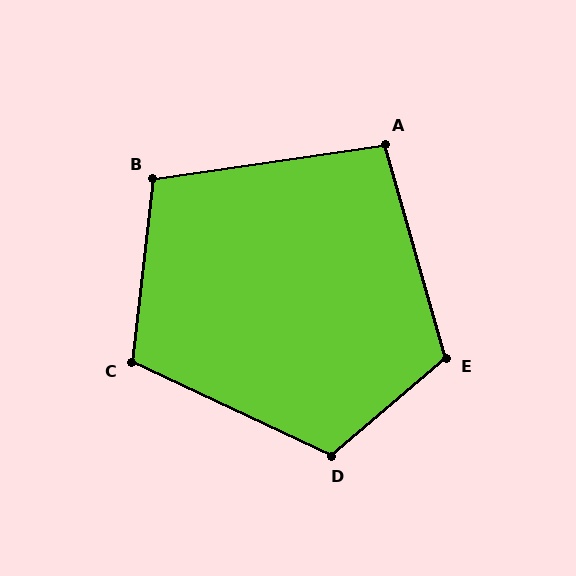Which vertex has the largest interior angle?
D, at approximately 115 degrees.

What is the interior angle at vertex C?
Approximately 108 degrees (obtuse).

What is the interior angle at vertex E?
Approximately 114 degrees (obtuse).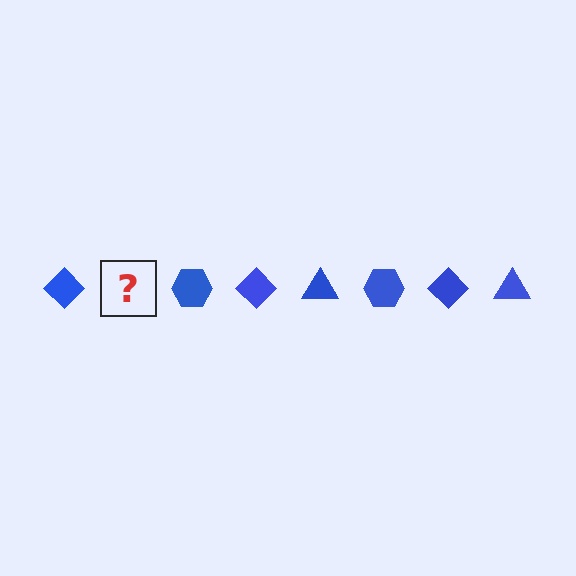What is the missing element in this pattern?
The missing element is a blue triangle.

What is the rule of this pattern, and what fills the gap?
The rule is that the pattern cycles through diamond, triangle, hexagon shapes in blue. The gap should be filled with a blue triangle.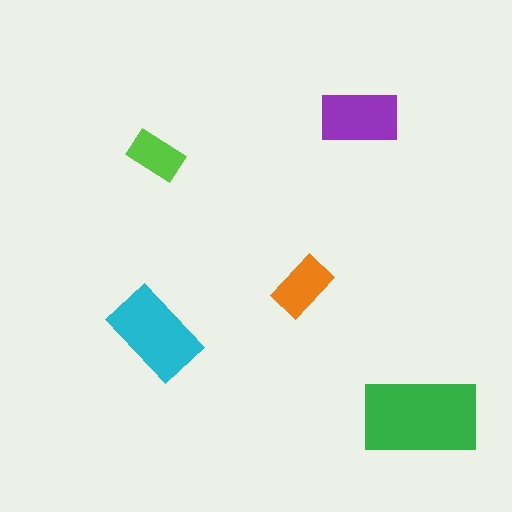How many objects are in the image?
There are 5 objects in the image.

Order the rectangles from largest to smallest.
the green one, the cyan one, the purple one, the orange one, the lime one.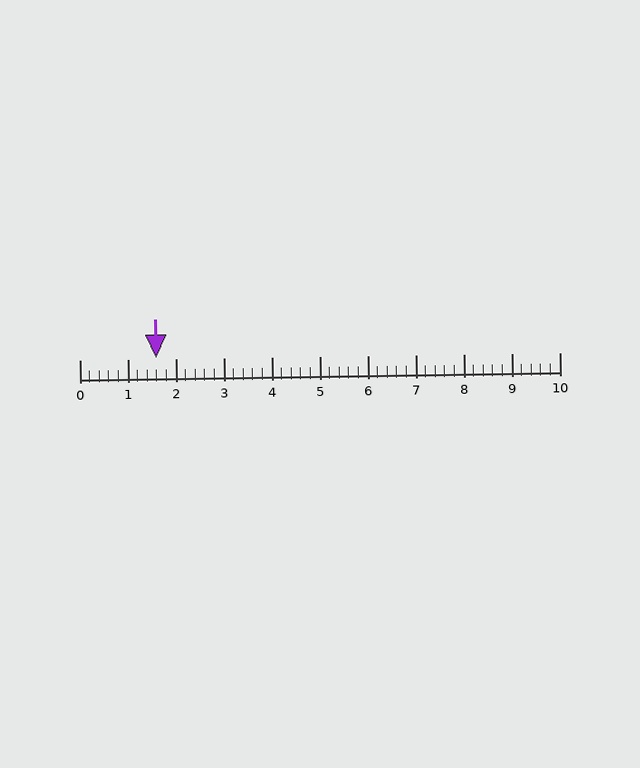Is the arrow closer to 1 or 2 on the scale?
The arrow is closer to 2.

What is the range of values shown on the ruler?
The ruler shows values from 0 to 10.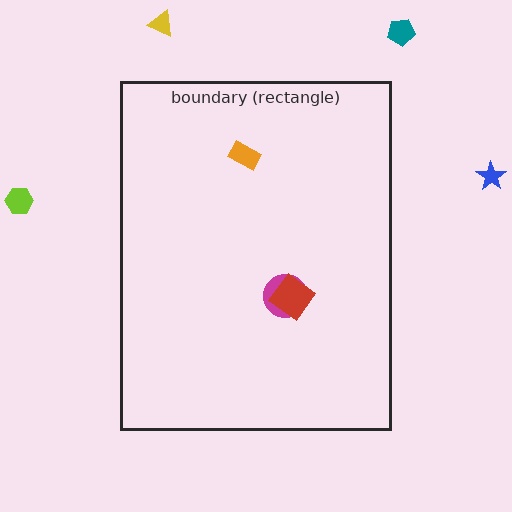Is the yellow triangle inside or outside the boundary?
Outside.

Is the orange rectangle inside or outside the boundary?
Inside.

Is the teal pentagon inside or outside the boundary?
Outside.